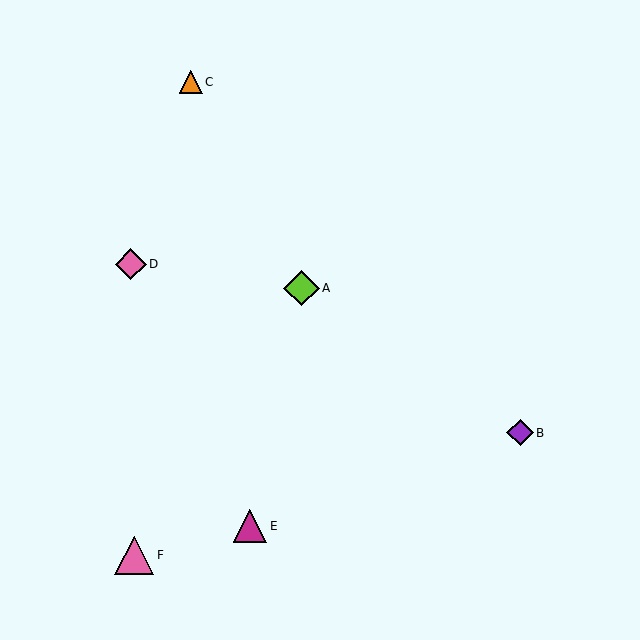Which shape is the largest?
The pink triangle (labeled F) is the largest.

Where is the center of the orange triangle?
The center of the orange triangle is at (191, 82).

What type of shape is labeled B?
Shape B is a purple diamond.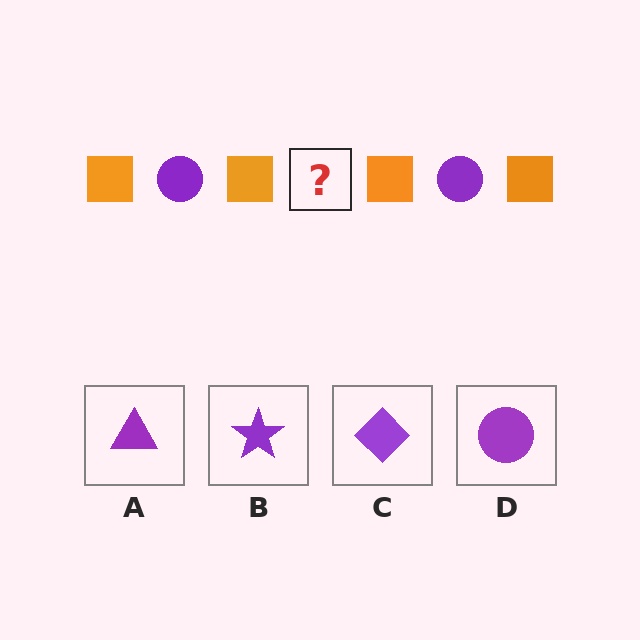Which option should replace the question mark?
Option D.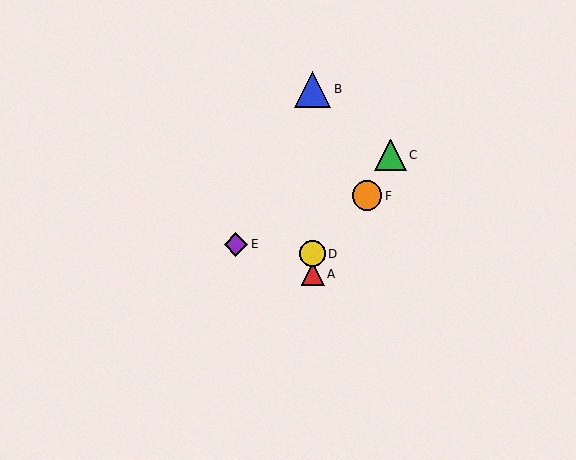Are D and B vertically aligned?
Yes, both are at x≈313.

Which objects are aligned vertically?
Objects A, B, D are aligned vertically.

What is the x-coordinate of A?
Object A is at x≈313.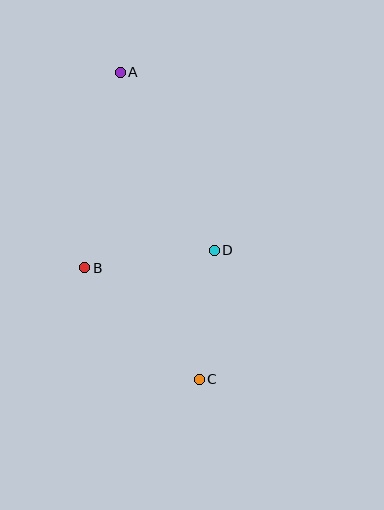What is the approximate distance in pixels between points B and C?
The distance between B and C is approximately 160 pixels.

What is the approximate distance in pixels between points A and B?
The distance between A and B is approximately 198 pixels.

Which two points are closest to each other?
Points C and D are closest to each other.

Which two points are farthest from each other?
Points A and C are farthest from each other.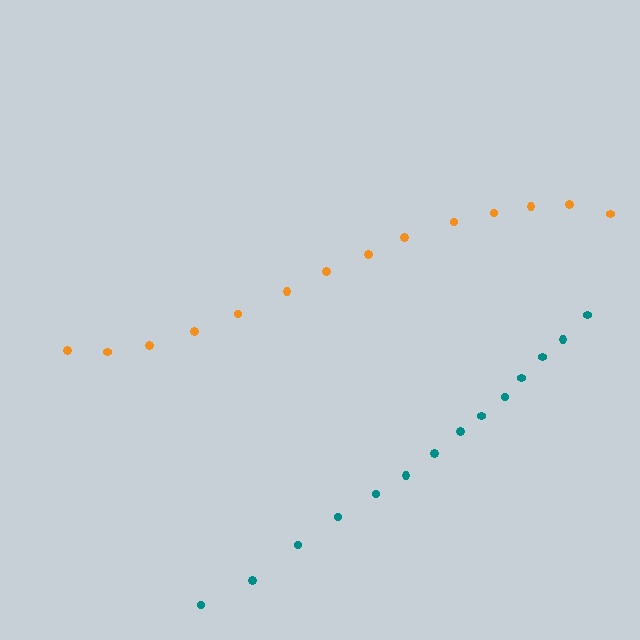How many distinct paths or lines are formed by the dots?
There are 2 distinct paths.